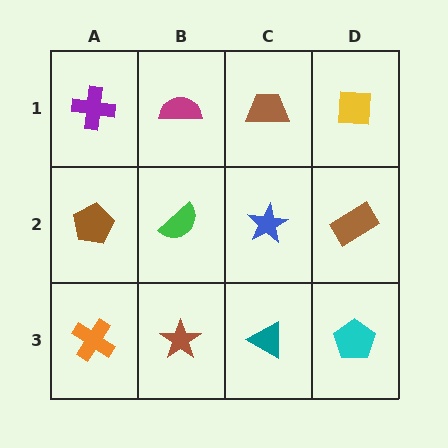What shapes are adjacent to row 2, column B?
A magenta semicircle (row 1, column B), a brown star (row 3, column B), a brown pentagon (row 2, column A), a blue star (row 2, column C).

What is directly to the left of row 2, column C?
A green semicircle.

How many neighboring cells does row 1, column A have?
2.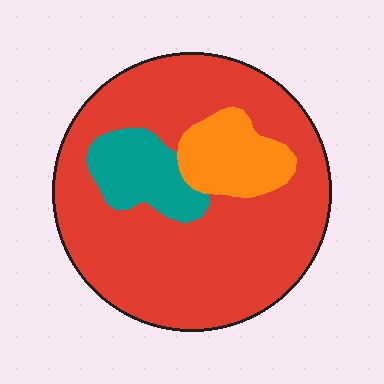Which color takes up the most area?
Red, at roughly 75%.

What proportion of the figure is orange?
Orange takes up about one eighth (1/8) of the figure.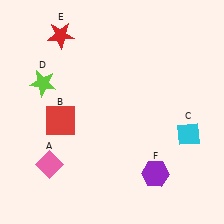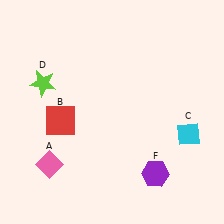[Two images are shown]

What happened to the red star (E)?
The red star (E) was removed in Image 2. It was in the top-left area of Image 1.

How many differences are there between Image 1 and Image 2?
There is 1 difference between the two images.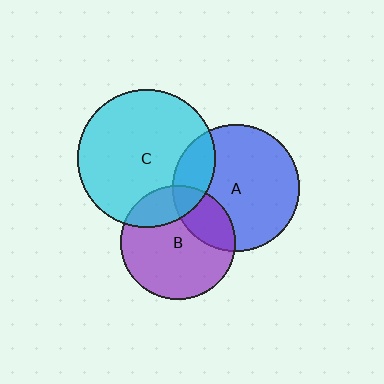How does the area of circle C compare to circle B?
Approximately 1.4 times.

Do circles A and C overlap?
Yes.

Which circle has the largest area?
Circle C (cyan).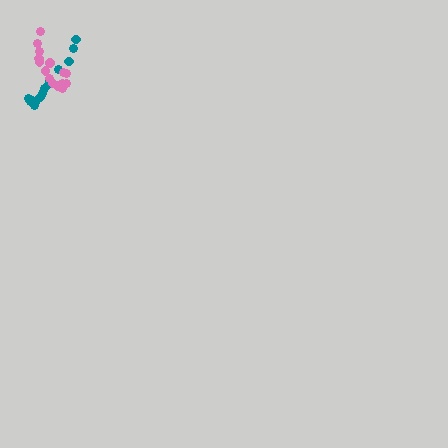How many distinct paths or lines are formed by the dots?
There are 2 distinct paths.